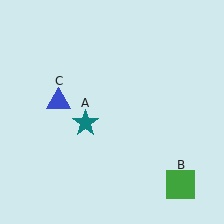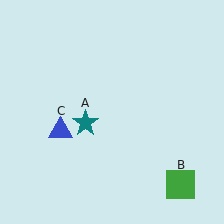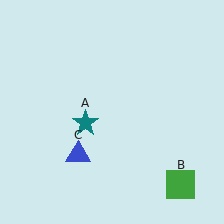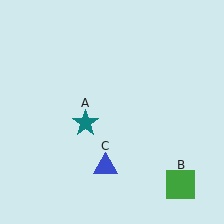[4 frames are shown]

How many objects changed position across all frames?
1 object changed position: blue triangle (object C).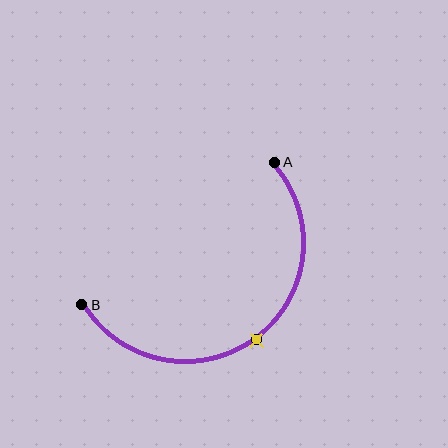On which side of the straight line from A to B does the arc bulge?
The arc bulges below and to the right of the straight line connecting A and B.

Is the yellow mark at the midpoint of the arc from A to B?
Yes. The yellow mark lies on the arc at equal arc-length from both A and B — it is the arc midpoint.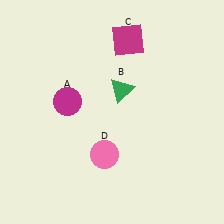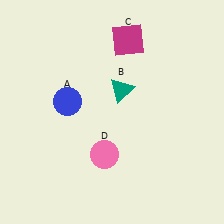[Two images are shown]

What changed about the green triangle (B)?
In Image 1, B is green. In Image 2, it changed to teal.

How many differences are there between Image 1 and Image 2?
There are 2 differences between the two images.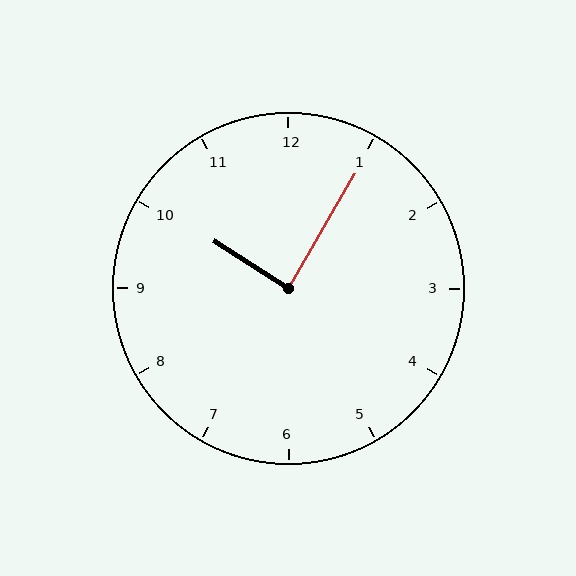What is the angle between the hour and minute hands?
Approximately 88 degrees.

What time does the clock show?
10:05.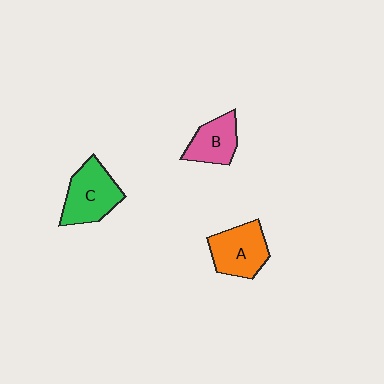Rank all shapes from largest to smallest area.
From largest to smallest: C (green), A (orange), B (pink).